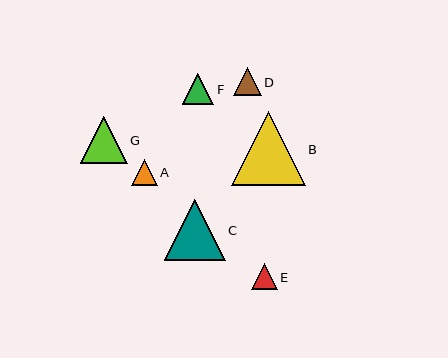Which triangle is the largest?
Triangle B is the largest with a size of approximately 74 pixels.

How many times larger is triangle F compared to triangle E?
Triangle F is approximately 1.2 times the size of triangle E.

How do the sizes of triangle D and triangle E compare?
Triangle D and triangle E are approximately the same size.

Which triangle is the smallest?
Triangle E is the smallest with a size of approximately 26 pixels.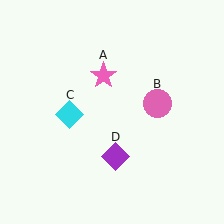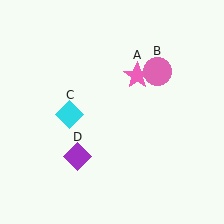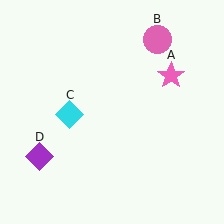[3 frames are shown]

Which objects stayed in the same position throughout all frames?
Cyan diamond (object C) remained stationary.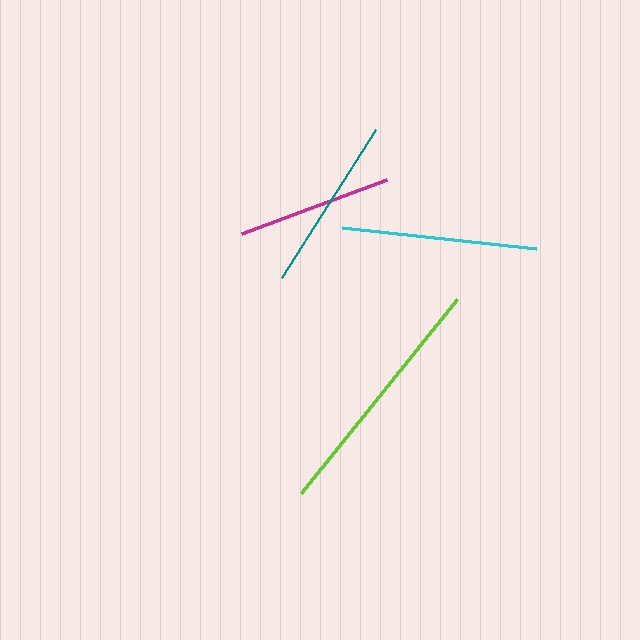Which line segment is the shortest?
The magenta line is the shortest at approximately 155 pixels.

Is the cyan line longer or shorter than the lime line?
The lime line is longer than the cyan line.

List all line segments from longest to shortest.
From longest to shortest: lime, cyan, teal, magenta.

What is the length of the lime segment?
The lime segment is approximately 248 pixels long.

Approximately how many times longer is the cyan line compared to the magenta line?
The cyan line is approximately 1.3 times the length of the magenta line.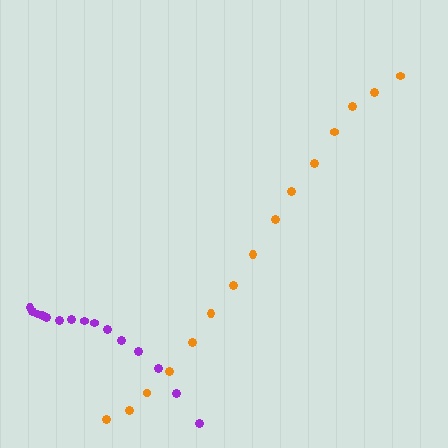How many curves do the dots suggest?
There are 2 distinct paths.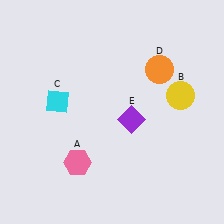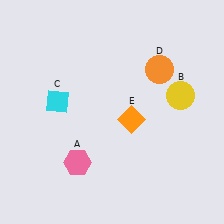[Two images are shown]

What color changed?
The diamond (E) changed from purple in Image 1 to orange in Image 2.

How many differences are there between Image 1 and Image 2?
There is 1 difference between the two images.